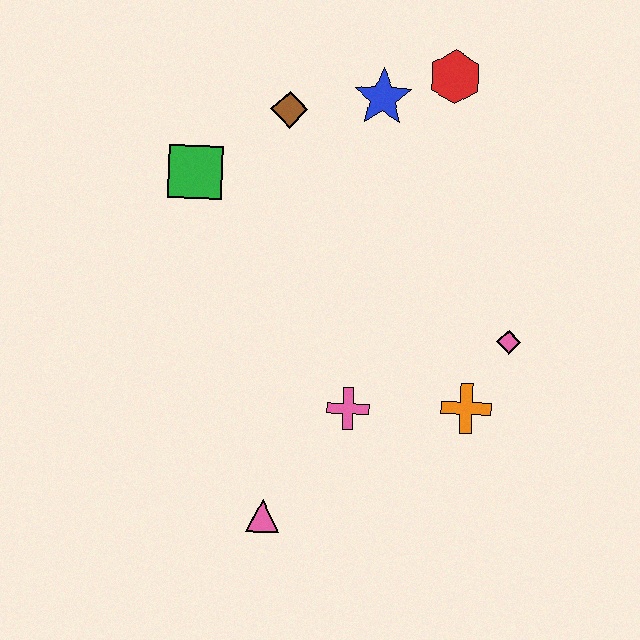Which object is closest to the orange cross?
The pink diamond is closest to the orange cross.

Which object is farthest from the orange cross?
The green square is farthest from the orange cross.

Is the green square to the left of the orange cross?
Yes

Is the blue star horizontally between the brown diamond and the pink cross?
No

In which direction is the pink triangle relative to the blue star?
The pink triangle is below the blue star.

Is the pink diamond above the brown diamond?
No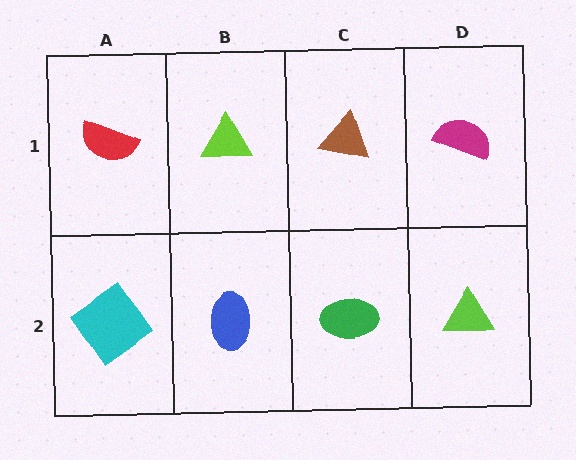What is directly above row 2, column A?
A red semicircle.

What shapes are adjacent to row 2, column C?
A brown triangle (row 1, column C), a blue ellipse (row 2, column B), a lime triangle (row 2, column D).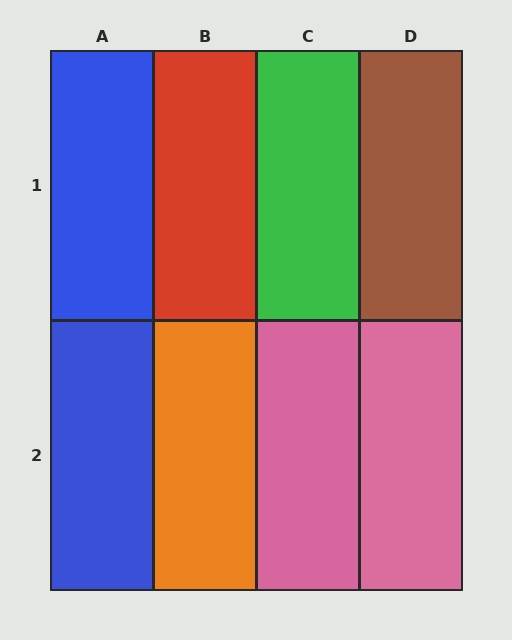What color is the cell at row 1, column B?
Red.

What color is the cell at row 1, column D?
Brown.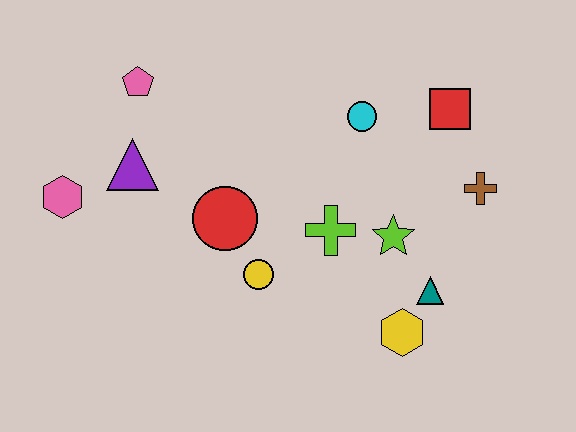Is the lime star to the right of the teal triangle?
No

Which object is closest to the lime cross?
The lime star is closest to the lime cross.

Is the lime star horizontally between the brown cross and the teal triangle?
No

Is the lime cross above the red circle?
No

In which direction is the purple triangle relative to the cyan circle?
The purple triangle is to the left of the cyan circle.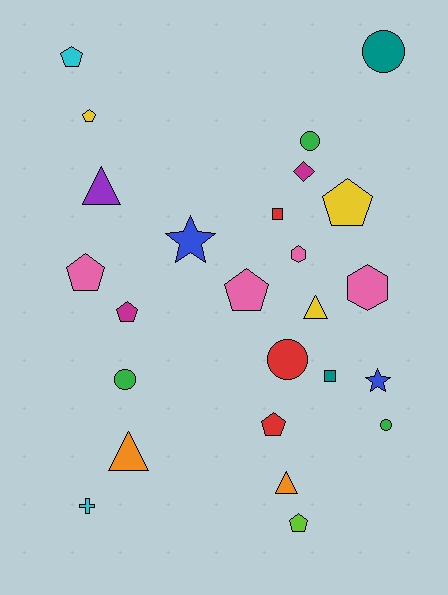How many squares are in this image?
There are 2 squares.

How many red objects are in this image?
There are 3 red objects.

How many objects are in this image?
There are 25 objects.